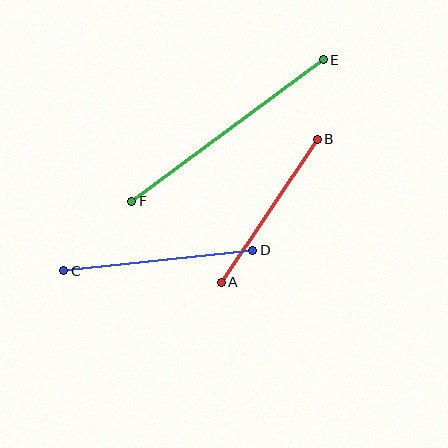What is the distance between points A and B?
The distance is approximately 172 pixels.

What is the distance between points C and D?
The distance is approximately 190 pixels.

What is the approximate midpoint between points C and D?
The midpoint is at approximately (158, 261) pixels.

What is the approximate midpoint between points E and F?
The midpoint is at approximately (227, 131) pixels.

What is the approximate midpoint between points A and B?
The midpoint is at approximately (269, 211) pixels.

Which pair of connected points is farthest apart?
Points E and F are farthest apart.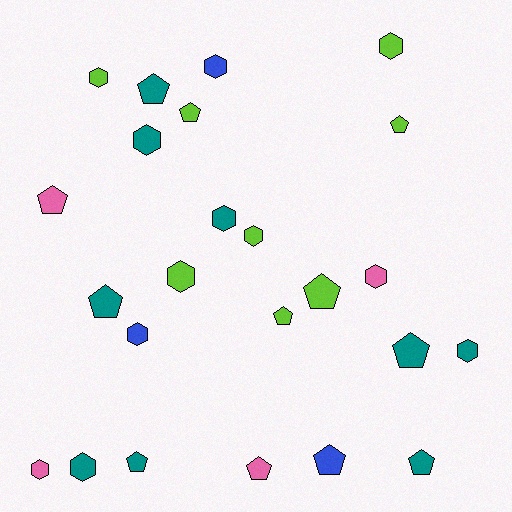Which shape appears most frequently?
Hexagon, with 12 objects.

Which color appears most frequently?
Teal, with 9 objects.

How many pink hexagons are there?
There are 2 pink hexagons.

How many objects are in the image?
There are 24 objects.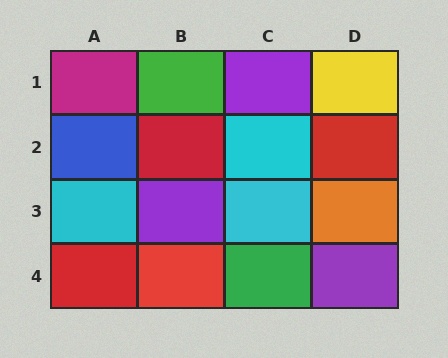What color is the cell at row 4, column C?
Green.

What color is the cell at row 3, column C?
Cyan.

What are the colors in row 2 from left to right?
Blue, red, cyan, red.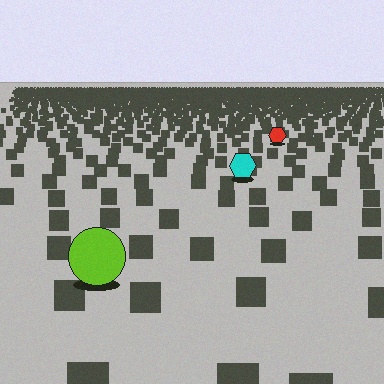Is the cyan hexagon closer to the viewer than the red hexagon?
Yes. The cyan hexagon is closer — you can tell from the texture gradient: the ground texture is coarser near it.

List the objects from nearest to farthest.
From nearest to farthest: the lime circle, the cyan hexagon, the red hexagon.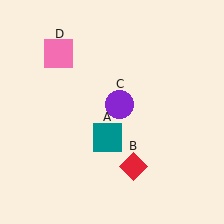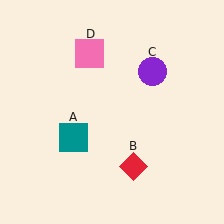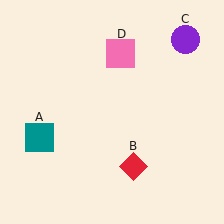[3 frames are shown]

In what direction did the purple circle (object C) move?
The purple circle (object C) moved up and to the right.